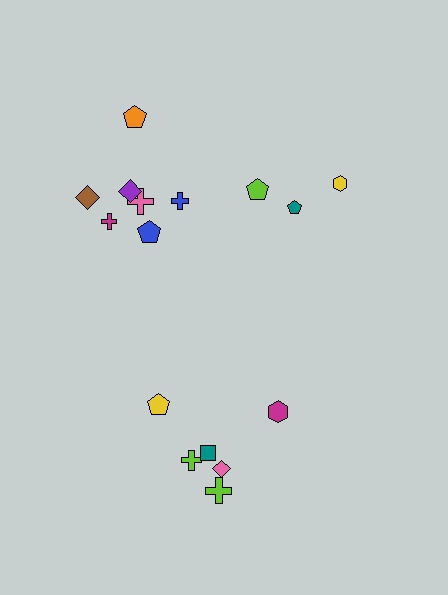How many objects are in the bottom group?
There are 6 objects.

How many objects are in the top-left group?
There are 7 objects.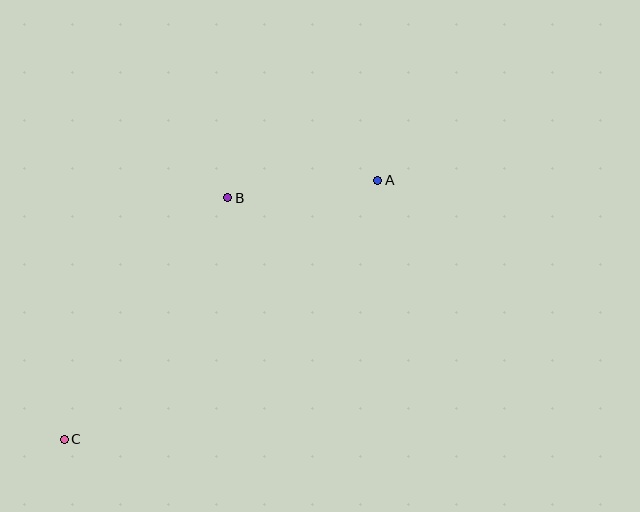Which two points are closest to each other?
Points A and B are closest to each other.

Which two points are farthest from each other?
Points A and C are farthest from each other.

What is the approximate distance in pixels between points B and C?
The distance between B and C is approximately 292 pixels.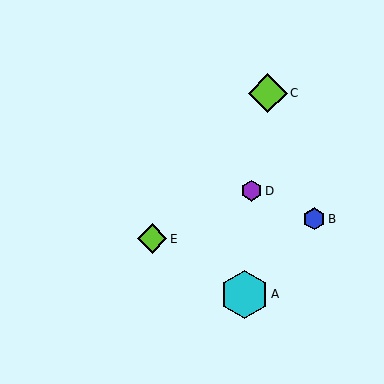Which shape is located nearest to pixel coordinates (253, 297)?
The cyan hexagon (labeled A) at (244, 294) is nearest to that location.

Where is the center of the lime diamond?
The center of the lime diamond is at (152, 239).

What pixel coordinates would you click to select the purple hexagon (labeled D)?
Click at (252, 191) to select the purple hexagon D.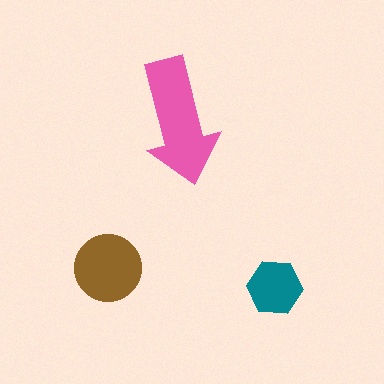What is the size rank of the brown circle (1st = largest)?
2nd.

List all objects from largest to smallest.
The pink arrow, the brown circle, the teal hexagon.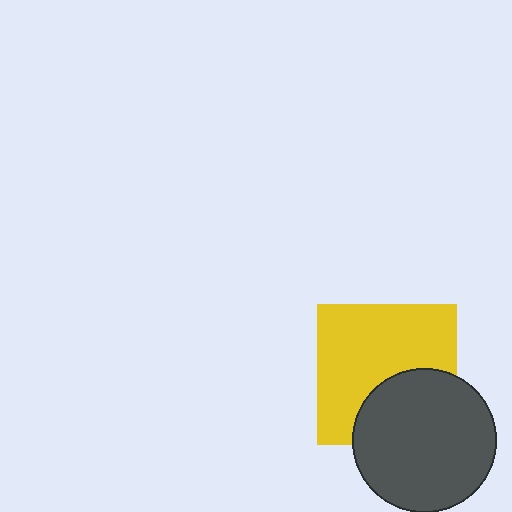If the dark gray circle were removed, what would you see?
You would see the complete yellow square.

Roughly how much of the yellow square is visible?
About half of it is visible (roughly 65%).